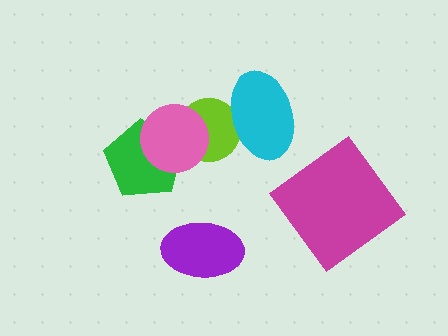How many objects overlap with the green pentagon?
1 object overlaps with the green pentagon.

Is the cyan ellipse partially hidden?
No, no other shape covers it.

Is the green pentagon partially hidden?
Yes, it is partially covered by another shape.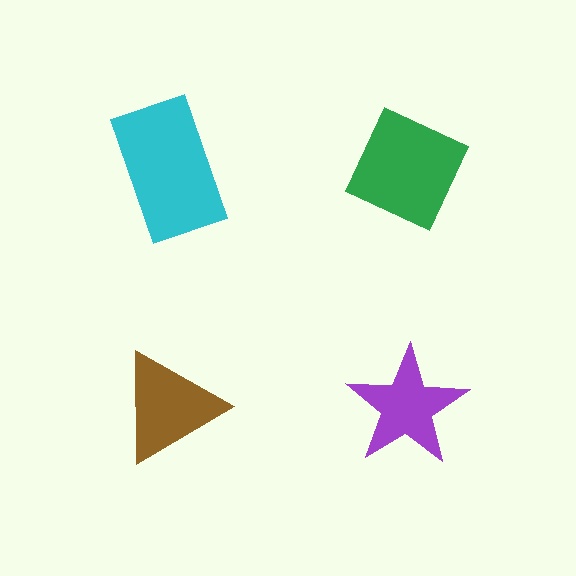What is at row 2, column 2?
A purple star.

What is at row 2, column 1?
A brown triangle.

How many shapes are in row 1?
2 shapes.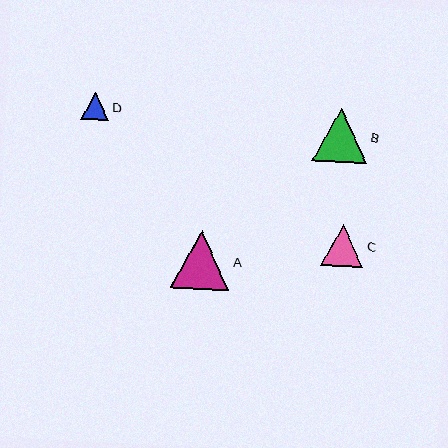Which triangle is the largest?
Triangle A is the largest with a size of approximately 58 pixels.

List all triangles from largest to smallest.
From largest to smallest: A, B, C, D.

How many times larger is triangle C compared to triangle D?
Triangle C is approximately 1.5 times the size of triangle D.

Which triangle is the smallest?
Triangle D is the smallest with a size of approximately 27 pixels.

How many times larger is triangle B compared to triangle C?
Triangle B is approximately 1.3 times the size of triangle C.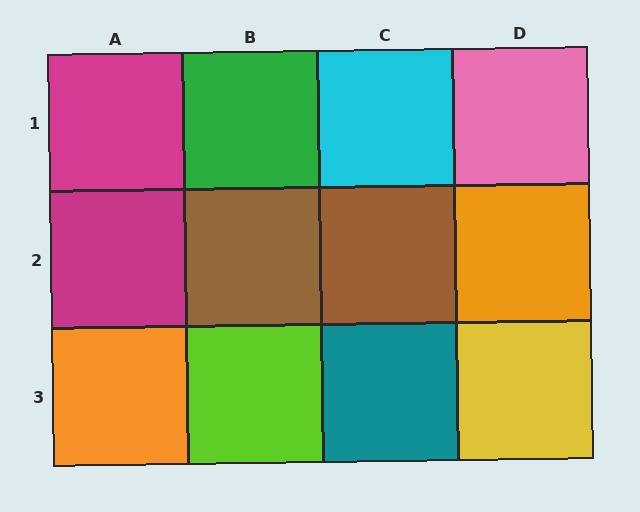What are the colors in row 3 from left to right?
Orange, lime, teal, yellow.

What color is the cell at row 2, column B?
Brown.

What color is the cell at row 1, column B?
Green.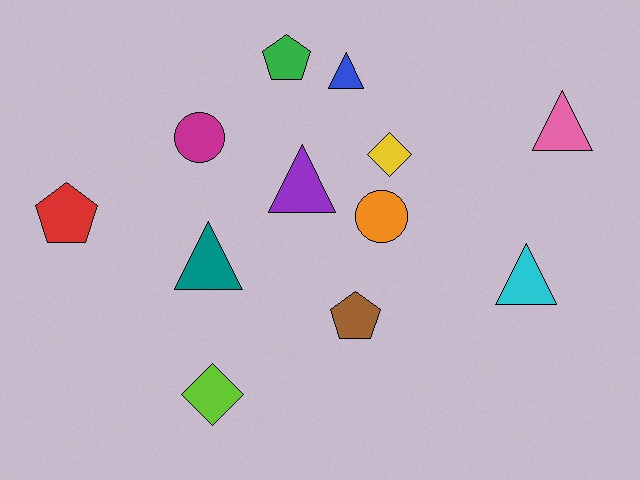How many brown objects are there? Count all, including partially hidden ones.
There is 1 brown object.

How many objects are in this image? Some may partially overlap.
There are 12 objects.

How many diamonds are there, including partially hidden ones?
There are 2 diamonds.